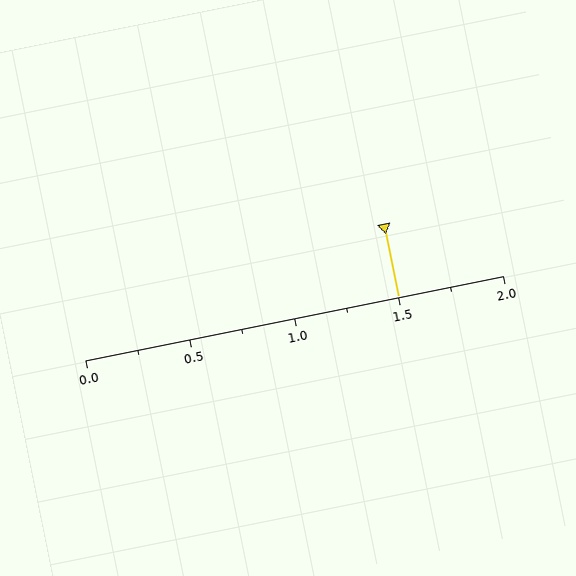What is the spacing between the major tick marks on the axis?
The major ticks are spaced 0.5 apart.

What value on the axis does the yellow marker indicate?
The marker indicates approximately 1.5.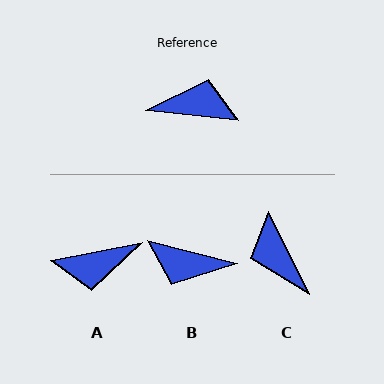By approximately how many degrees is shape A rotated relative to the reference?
Approximately 163 degrees clockwise.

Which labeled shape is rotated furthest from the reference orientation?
B, about 172 degrees away.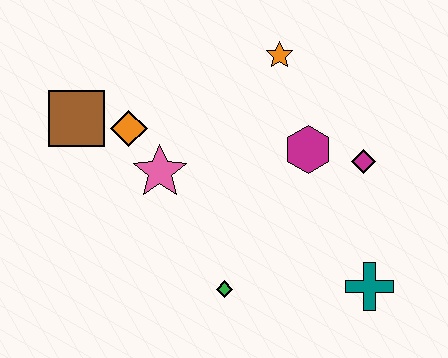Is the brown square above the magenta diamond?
Yes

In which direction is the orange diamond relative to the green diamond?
The orange diamond is above the green diamond.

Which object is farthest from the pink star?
The teal cross is farthest from the pink star.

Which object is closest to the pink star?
The orange diamond is closest to the pink star.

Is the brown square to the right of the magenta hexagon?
No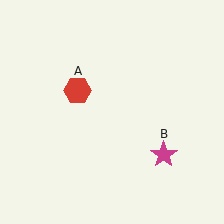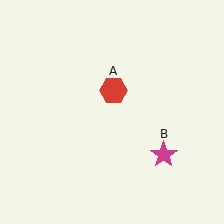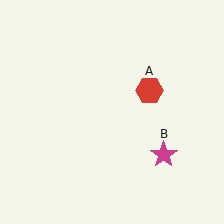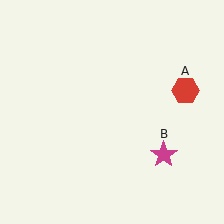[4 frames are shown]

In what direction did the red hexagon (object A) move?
The red hexagon (object A) moved right.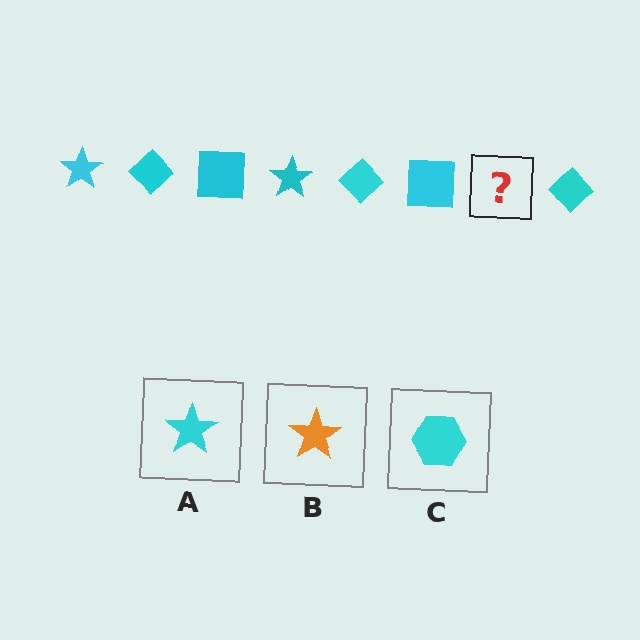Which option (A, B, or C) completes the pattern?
A.